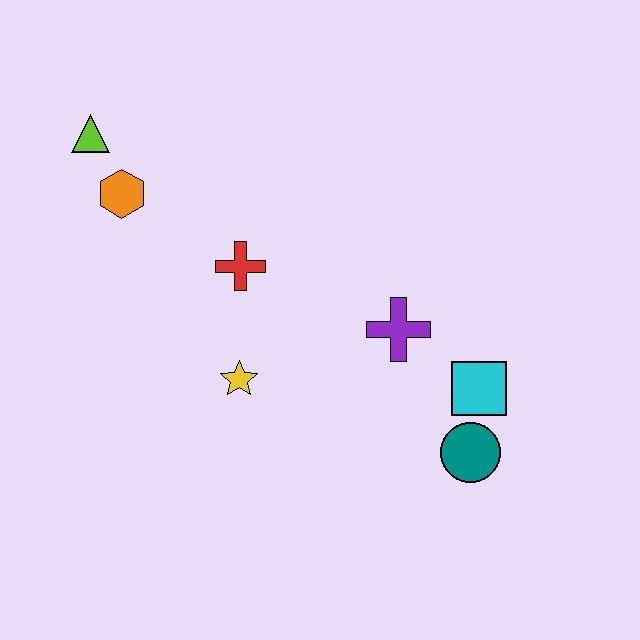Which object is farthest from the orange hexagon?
The teal circle is farthest from the orange hexagon.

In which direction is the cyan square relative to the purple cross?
The cyan square is to the right of the purple cross.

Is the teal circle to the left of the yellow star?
No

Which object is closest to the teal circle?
The cyan square is closest to the teal circle.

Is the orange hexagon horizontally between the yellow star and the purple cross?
No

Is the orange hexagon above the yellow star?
Yes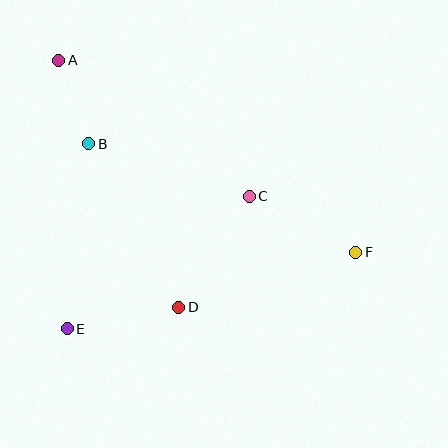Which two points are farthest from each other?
Points A and F are farthest from each other.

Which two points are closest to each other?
Points A and B are closest to each other.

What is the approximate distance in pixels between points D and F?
The distance between D and F is approximately 185 pixels.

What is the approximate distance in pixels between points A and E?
The distance between A and E is approximately 269 pixels.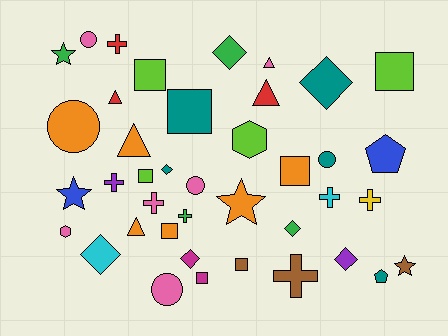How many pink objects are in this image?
There are 6 pink objects.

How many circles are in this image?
There are 5 circles.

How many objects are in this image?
There are 40 objects.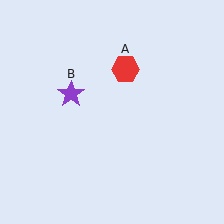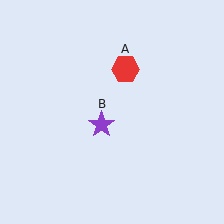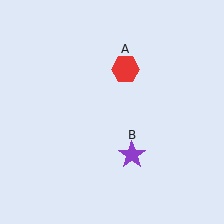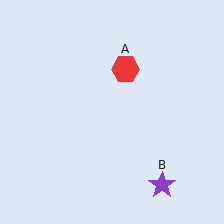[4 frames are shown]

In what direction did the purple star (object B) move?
The purple star (object B) moved down and to the right.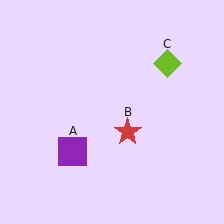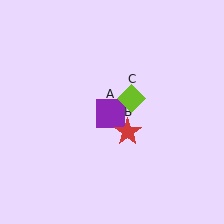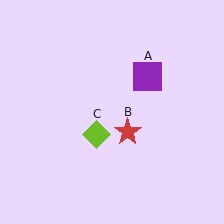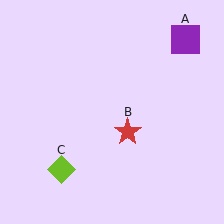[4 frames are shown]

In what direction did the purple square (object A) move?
The purple square (object A) moved up and to the right.